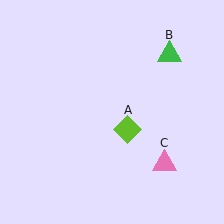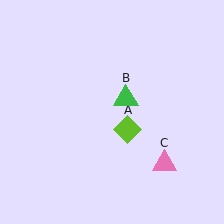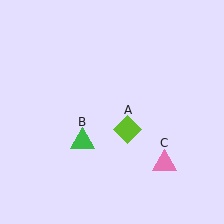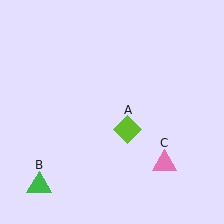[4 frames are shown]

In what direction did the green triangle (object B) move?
The green triangle (object B) moved down and to the left.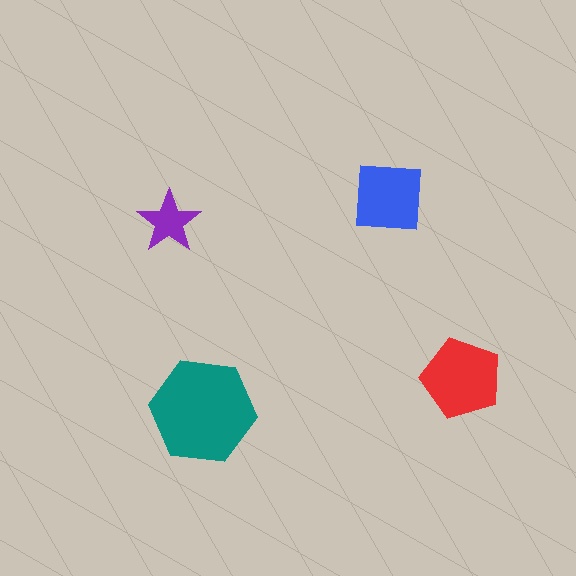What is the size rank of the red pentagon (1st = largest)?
2nd.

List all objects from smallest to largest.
The purple star, the blue square, the red pentagon, the teal hexagon.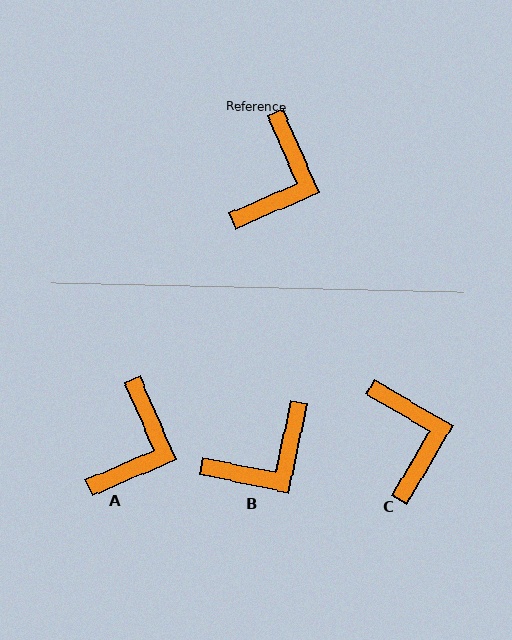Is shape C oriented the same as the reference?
No, it is off by about 36 degrees.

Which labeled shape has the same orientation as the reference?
A.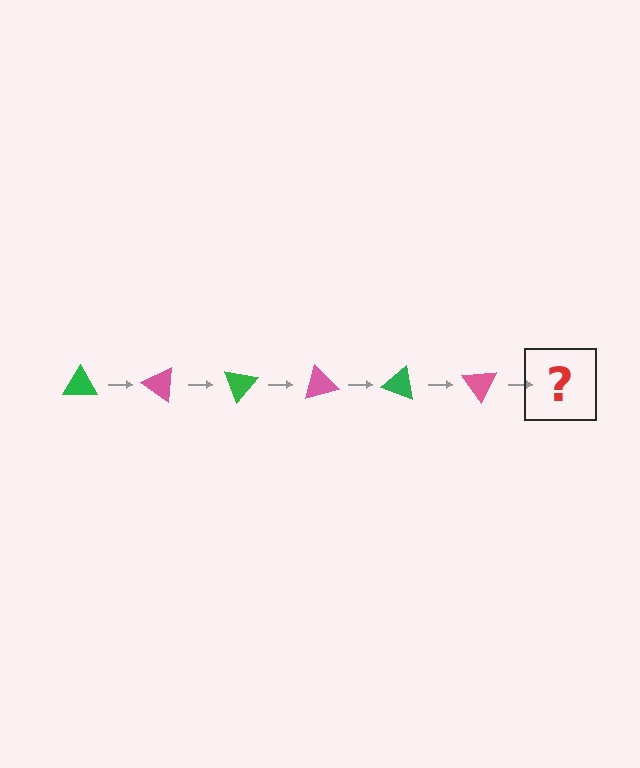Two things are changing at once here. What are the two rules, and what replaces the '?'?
The two rules are that it rotates 35 degrees each step and the color cycles through green and pink. The '?' should be a green triangle, rotated 210 degrees from the start.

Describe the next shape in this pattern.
It should be a green triangle, rotated 210 degrees from the start.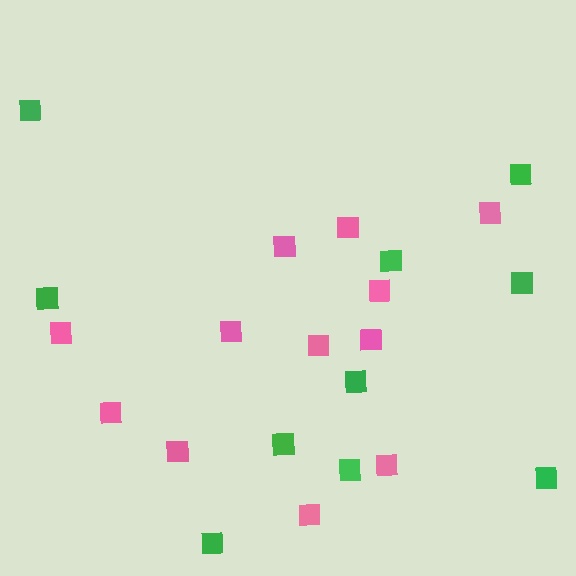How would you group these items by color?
There are 2 groups: one group of pink squares (12) and one group of green squares (10).